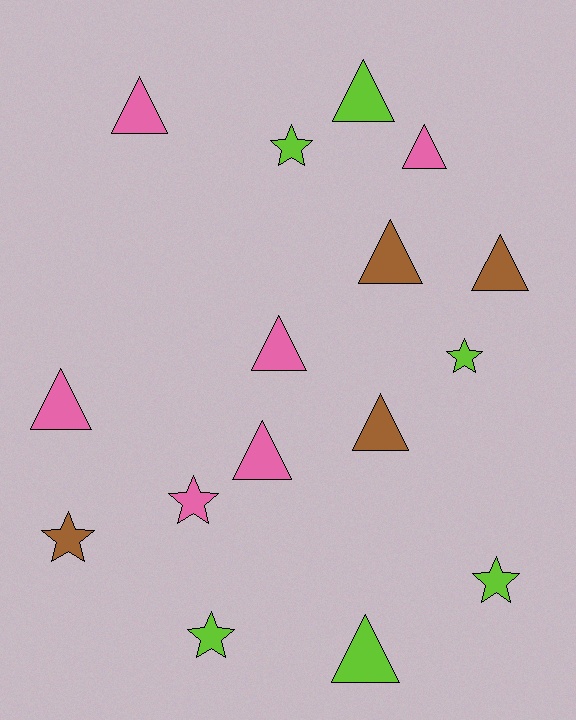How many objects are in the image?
There are 16 objects.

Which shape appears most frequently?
Triangle, with 10 objects.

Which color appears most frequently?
Lime, with 6 objects.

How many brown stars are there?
There is 1 brown star.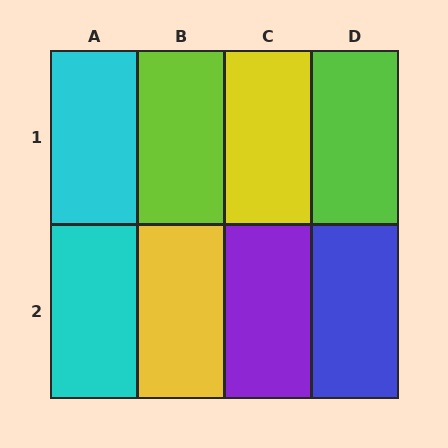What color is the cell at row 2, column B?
Yellow.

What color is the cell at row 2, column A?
Cyan.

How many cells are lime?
2 cells are lime.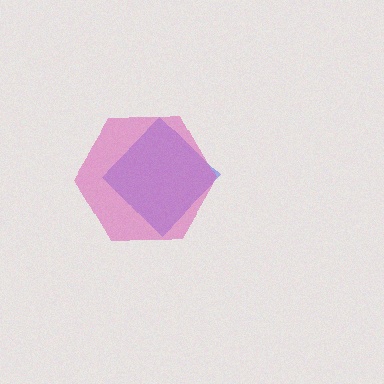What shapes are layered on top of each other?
The layered shapes are: a blue diamond, a pink hexagon.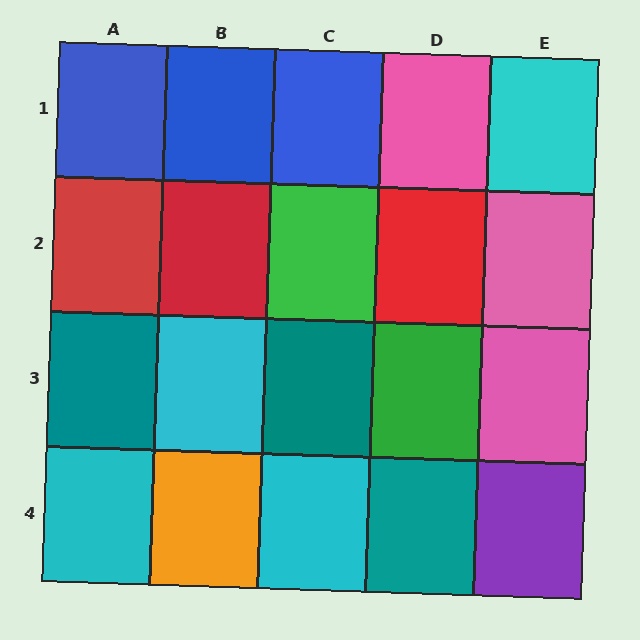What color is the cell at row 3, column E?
Pink.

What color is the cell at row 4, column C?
Cyan.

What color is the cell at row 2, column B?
Red.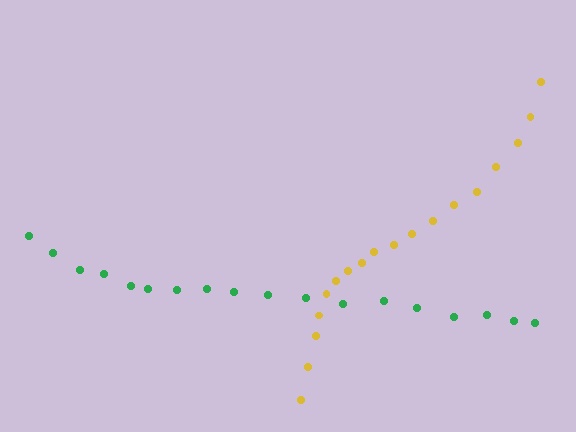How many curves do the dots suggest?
There are 2 distinct paths.